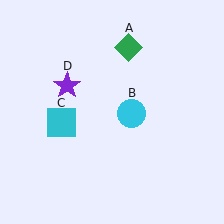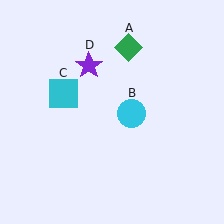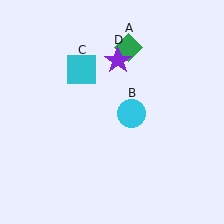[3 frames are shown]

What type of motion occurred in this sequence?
The cyan square (object C), purple star (object D) rotated clockwise around the center of the scene.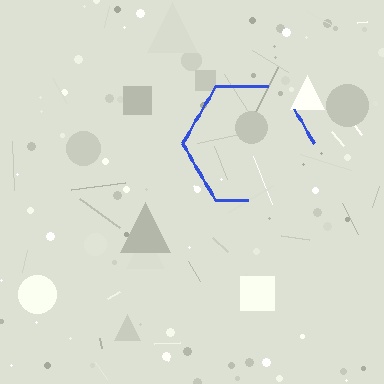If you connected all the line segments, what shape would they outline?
They would outline a hexagon.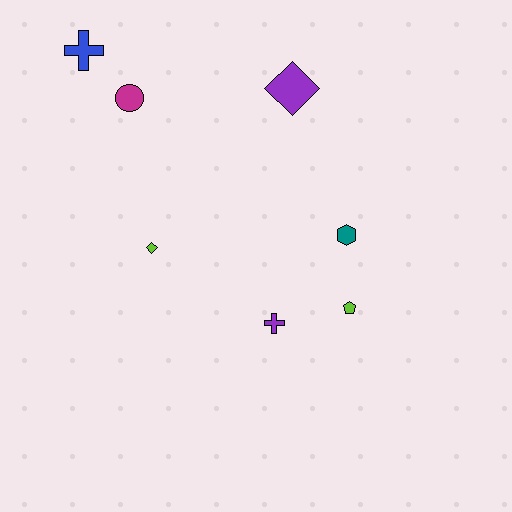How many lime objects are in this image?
There are 2 lime objects.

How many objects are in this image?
There are 7 objects.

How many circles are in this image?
There is 1 circle.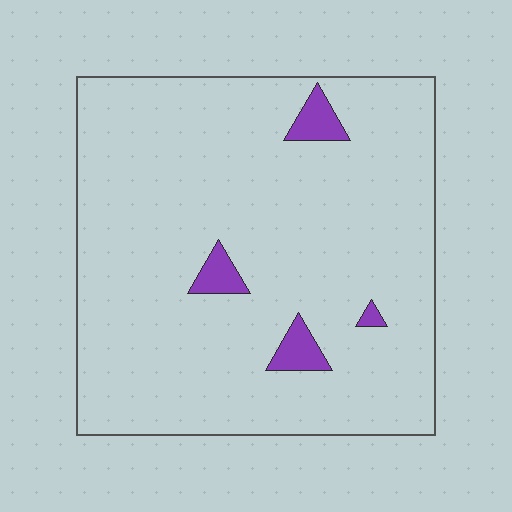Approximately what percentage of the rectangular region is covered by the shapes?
Approximately 5%.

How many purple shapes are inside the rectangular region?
4.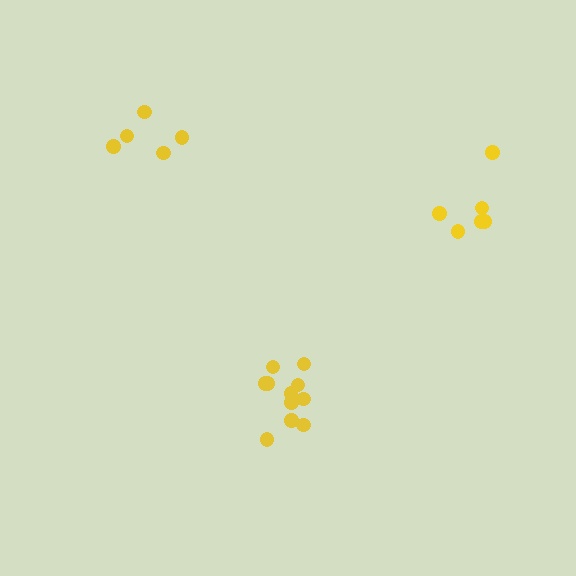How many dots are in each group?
Group 1: 11 dots, Group 2: 5 dots, Group 3: 6 dots (22 total).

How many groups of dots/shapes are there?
There are 3 groups.